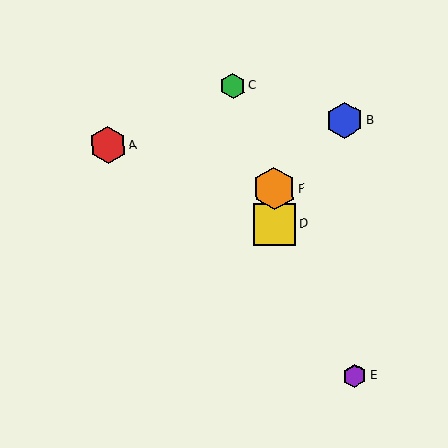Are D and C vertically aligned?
No, D is at x≈275 and C is at x≈233.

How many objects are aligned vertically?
2 objects (D, F) are aligned vertically.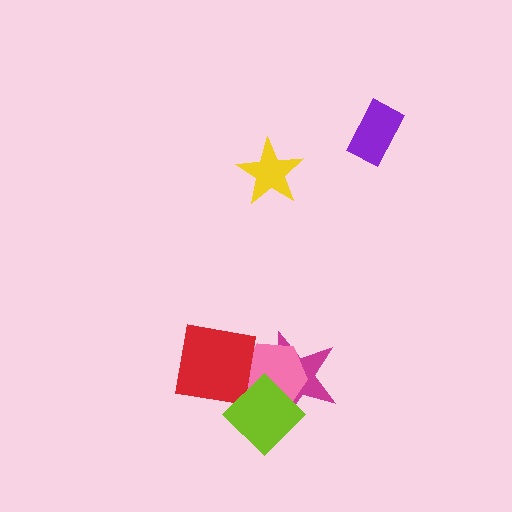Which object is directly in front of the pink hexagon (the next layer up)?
The red square is directly in front of the pink hexagon.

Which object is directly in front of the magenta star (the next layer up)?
The pink hexagon is directly in front of the magenta star.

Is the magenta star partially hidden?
Yes, it is partially covered by another shape.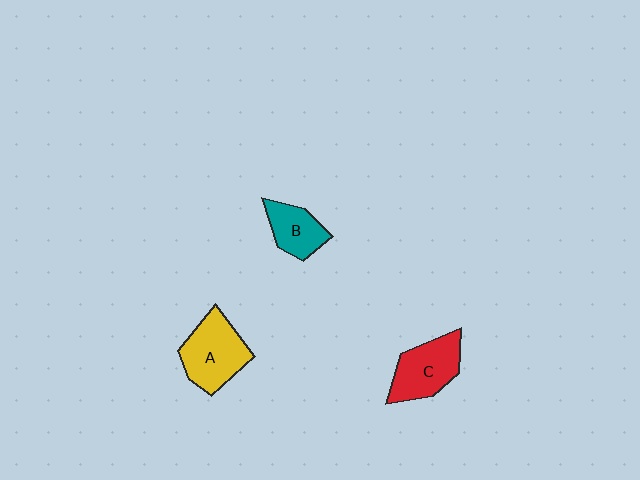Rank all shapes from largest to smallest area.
From largest to smallest: A (yellow), C (red), B (teal).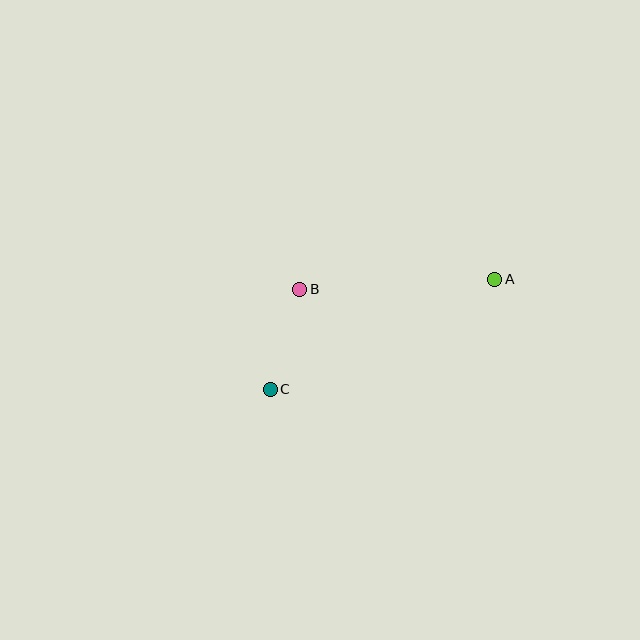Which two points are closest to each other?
Points B and C are closest to each other.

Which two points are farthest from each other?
Points A and C are farthest from each other.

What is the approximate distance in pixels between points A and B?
The distance between A and B is approximately 195 pixels.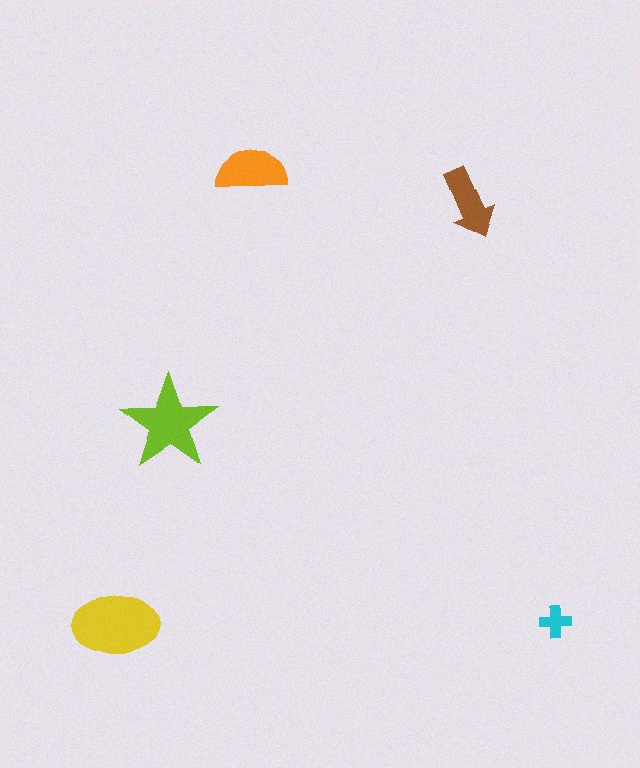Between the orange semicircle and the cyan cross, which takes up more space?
The orange semicircle.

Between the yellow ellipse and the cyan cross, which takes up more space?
The yellow ellipse.